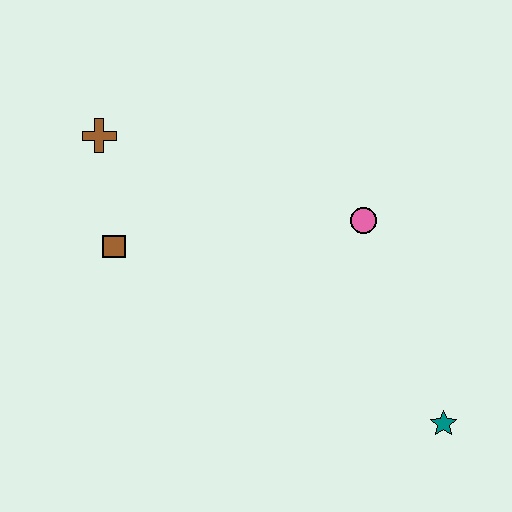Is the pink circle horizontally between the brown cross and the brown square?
No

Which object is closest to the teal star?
The pink circle is closest to the teal star.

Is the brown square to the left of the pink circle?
Yes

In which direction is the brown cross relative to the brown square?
The brown cross is above the brown square.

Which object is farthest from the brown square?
The teal star is farthest from the brown square.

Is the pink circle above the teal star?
Yes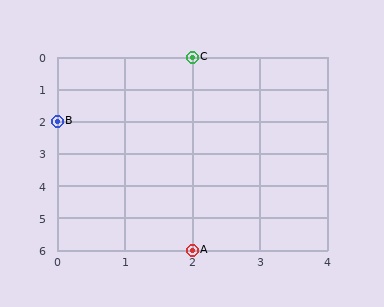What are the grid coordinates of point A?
Point A is at grid coordinates (2, 6).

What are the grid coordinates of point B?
Point B is at grid coordinates (0, 2).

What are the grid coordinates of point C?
Point C is at grid coordinates (2, 0).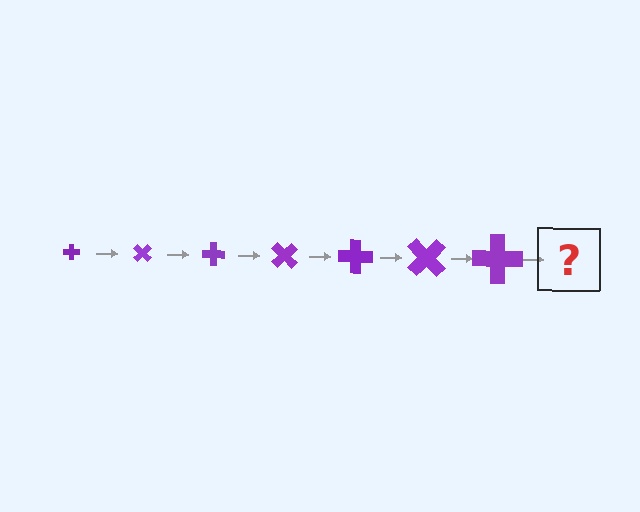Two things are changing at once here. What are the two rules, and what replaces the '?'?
The two rules are that the cross grows larger each step and it rotates 45 degrees each step. The '?' should be a cross, larger than the previous one and rotated 315 degrees from the start.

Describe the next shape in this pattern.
It should be a cross, larger than the previous one and rotated 315 degrees from the start.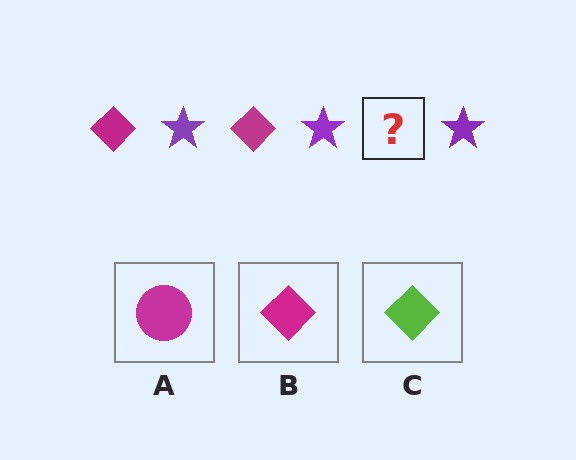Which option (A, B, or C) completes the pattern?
B.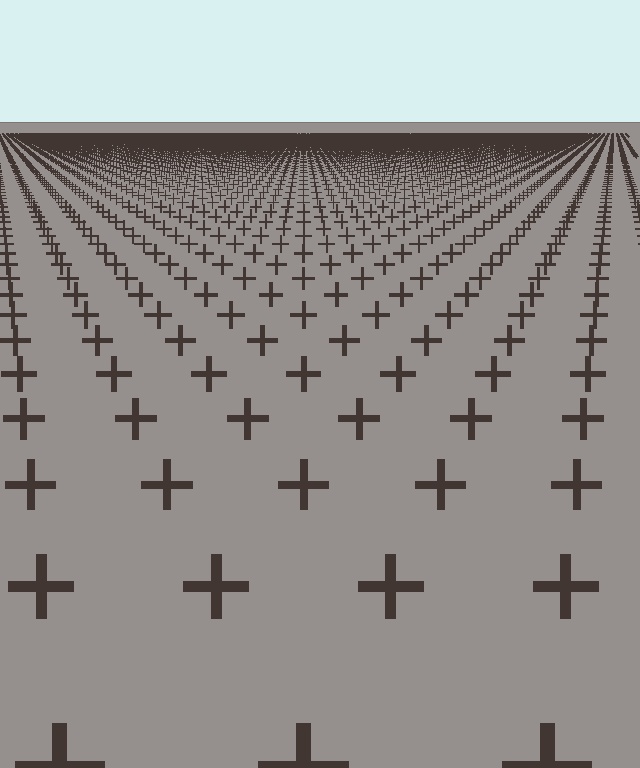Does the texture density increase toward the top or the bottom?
Density increases toward the top.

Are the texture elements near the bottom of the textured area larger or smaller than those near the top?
Larger. Near the bottom, elements are closer to the viewer and appear at a bigger on-screen size.